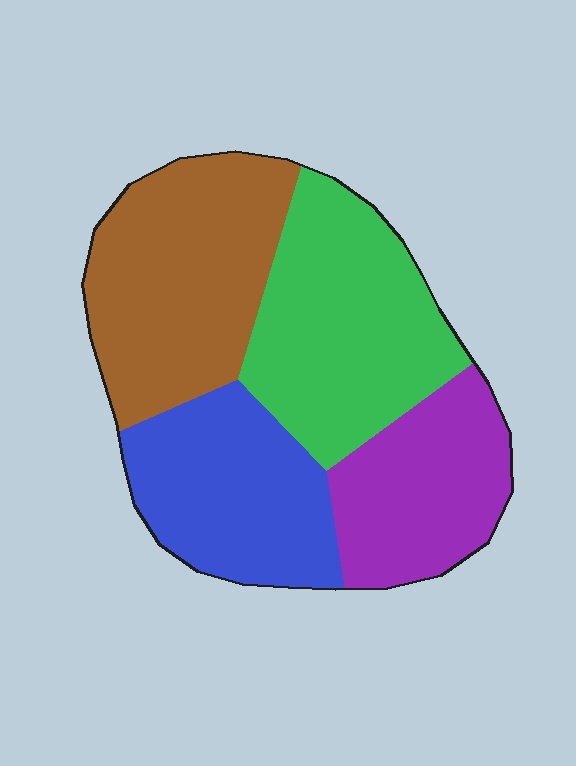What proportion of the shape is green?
Green takes up about one quarter (1/4) of the shape.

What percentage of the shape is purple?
Purple covers roughly 20% of the shape.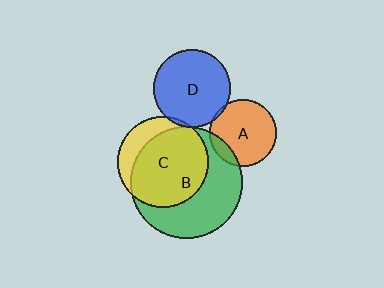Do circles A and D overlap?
Yes.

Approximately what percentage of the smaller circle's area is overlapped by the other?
Approximately 5%.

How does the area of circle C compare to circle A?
Approximately 1.9 times.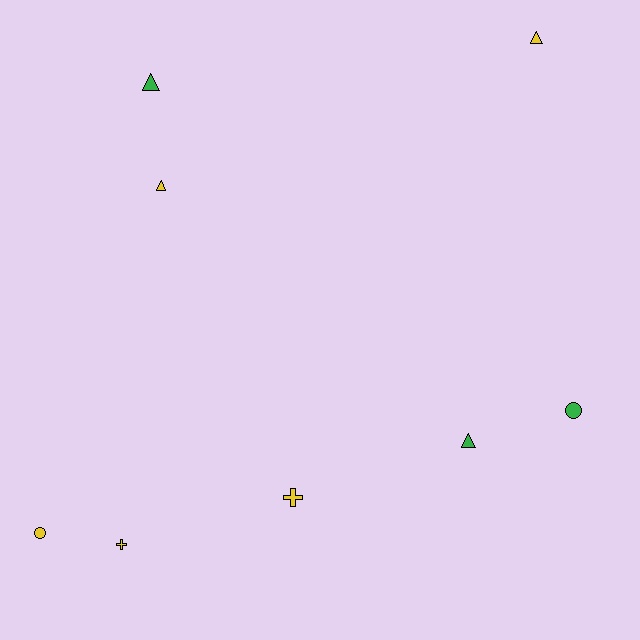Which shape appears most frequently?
Triangle, with 4 objects.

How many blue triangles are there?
There are no blue triangles.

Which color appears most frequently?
Yellow, with 5 objects.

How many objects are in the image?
There are 8 objects.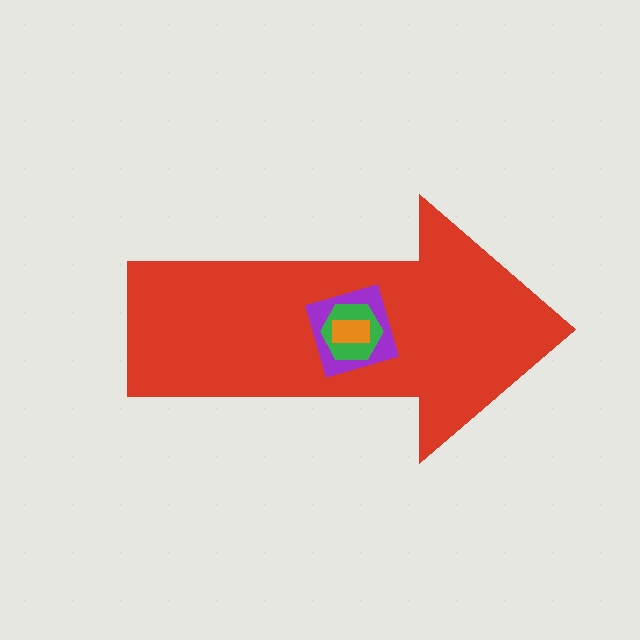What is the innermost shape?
The orange rectangle.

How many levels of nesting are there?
4.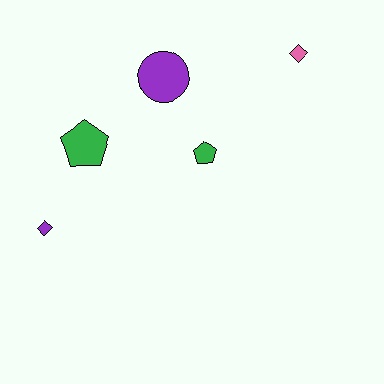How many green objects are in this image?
There are 2 green objects.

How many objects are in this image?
There are 5 objects.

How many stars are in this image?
There are no stars.